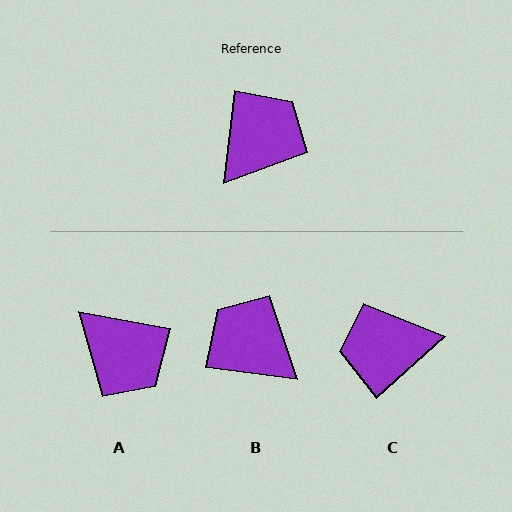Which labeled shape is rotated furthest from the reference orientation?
C, about 138 degrees away.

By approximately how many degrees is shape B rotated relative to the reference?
Approximately 89 degrees counter-clockwise.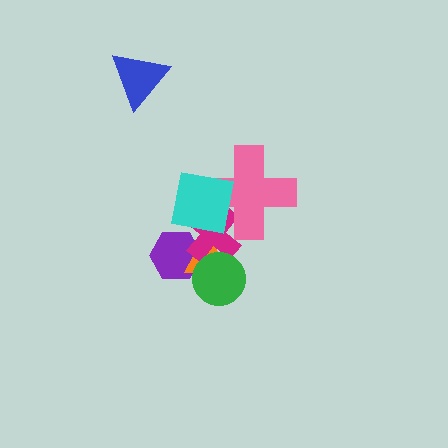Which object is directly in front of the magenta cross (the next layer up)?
The green circle is directly in front of the magenta cross.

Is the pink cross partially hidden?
Yes, it is partially covered by another shape.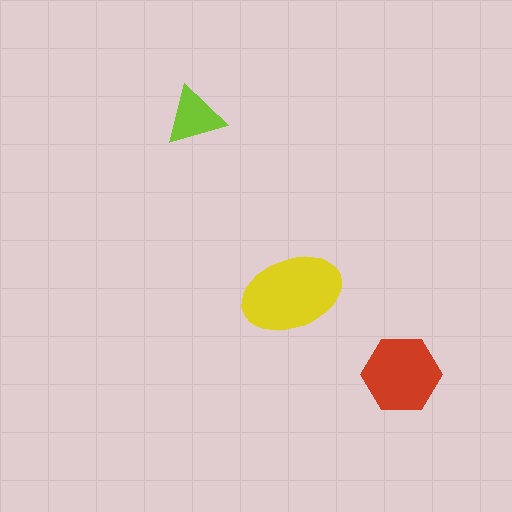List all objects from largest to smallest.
The yellow ellipse, the red hexagon, the lime triangle.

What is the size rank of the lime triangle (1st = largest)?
3rd.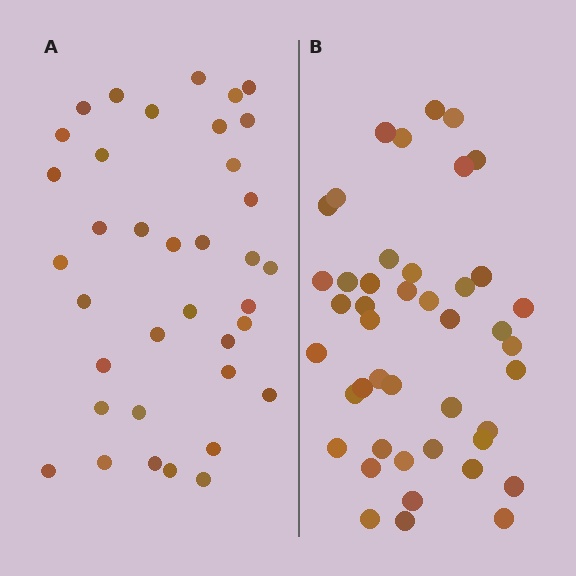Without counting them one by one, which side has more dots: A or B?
Region B (the right region) has more dots.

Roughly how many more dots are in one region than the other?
Region B has roughly 8 or so more dots than region A.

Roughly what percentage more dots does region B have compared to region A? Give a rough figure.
About 20% more.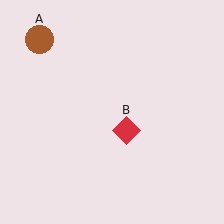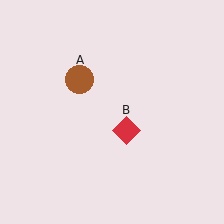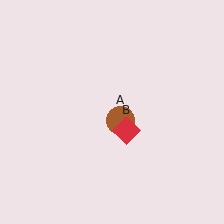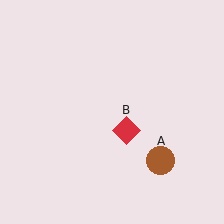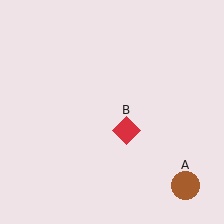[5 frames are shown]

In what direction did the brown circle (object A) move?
The brown circle (object A) moved down and to the right.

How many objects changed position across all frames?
1 object changed position: brown circle (object A).